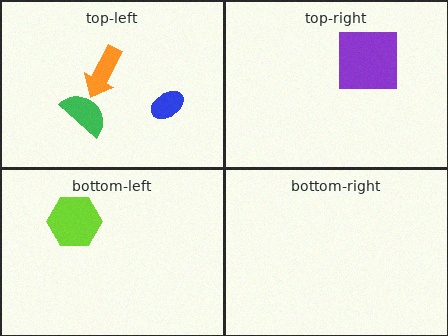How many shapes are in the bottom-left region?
1.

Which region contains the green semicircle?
The top-left region.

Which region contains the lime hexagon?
The bottom-left region.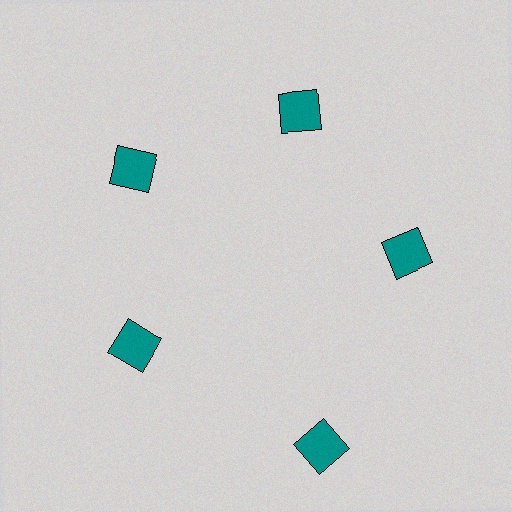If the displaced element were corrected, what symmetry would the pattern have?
It would have 5-fold rotational symmetry — the pattern would map onto itself every 72 degrees.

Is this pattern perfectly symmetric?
No. The 5 teal squares are arranged in a ring, but one element near the 5 o'clock position is pushed outward from the center, breaking the 5-fold rotational symmetry.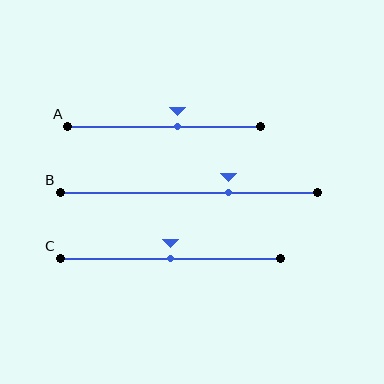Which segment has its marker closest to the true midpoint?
Segment C has its marker closest to the true midpoint.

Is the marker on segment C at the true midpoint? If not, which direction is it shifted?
Yes, the marker on segment C is at the true midpoint.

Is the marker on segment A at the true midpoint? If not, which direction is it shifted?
No, the marker on segment A is shifted to the right by about 7% of the segment length.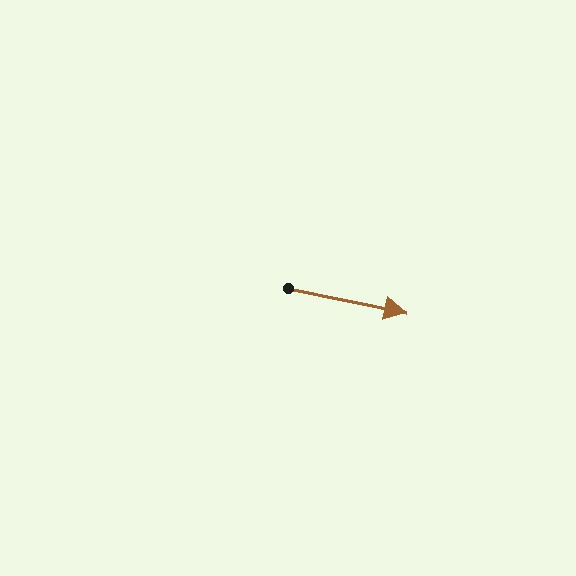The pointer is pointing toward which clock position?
Roughly 3 o'clock.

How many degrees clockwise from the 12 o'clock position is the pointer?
Approximately 102 degrees.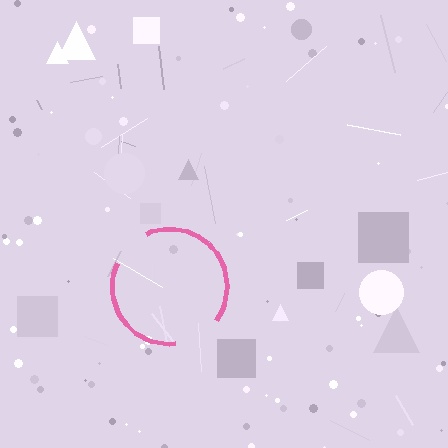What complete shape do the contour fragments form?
The contour fragments form a circle.